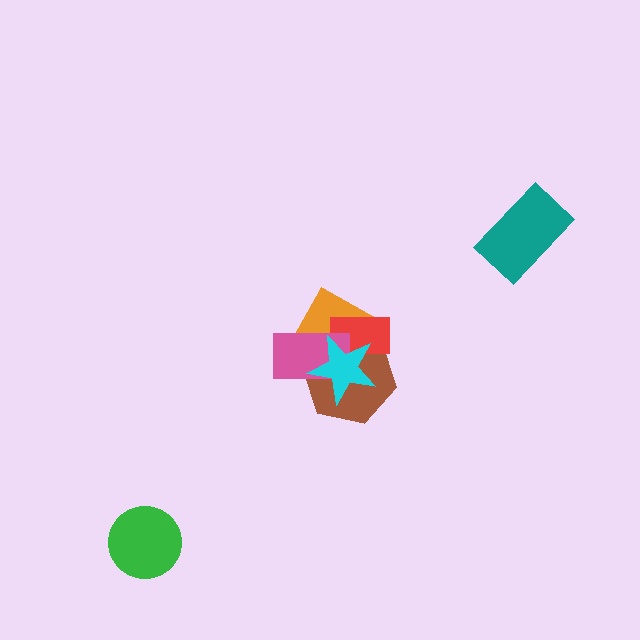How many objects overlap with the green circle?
0 objects overlap with the green circle.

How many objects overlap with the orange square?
4 objects overlap with the orange square.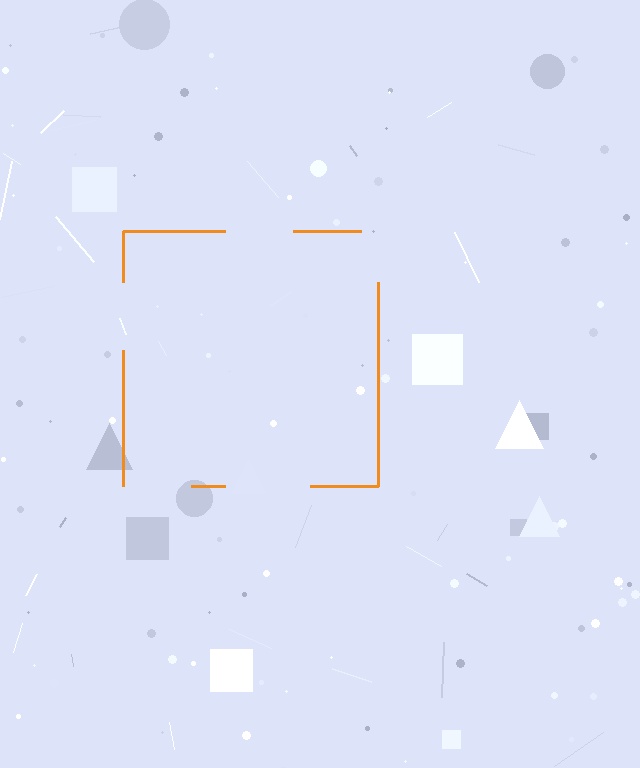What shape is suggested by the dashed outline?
The dashed outline suggests a square.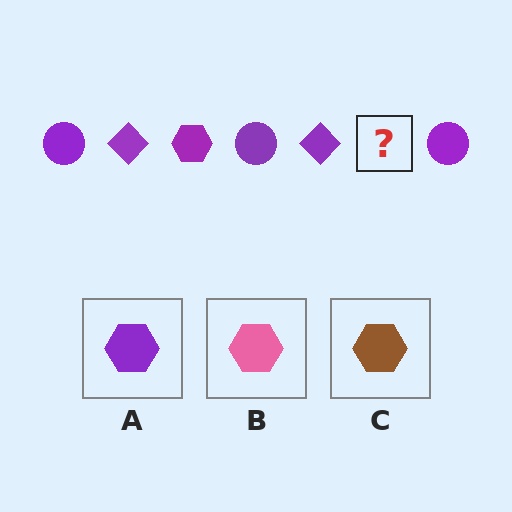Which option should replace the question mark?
Option A.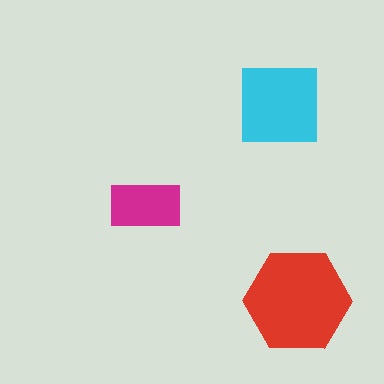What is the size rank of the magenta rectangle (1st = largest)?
3rd.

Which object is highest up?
The cyan square is topmost.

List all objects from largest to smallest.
The red hexagon, the cyan square, the magenta rectangle.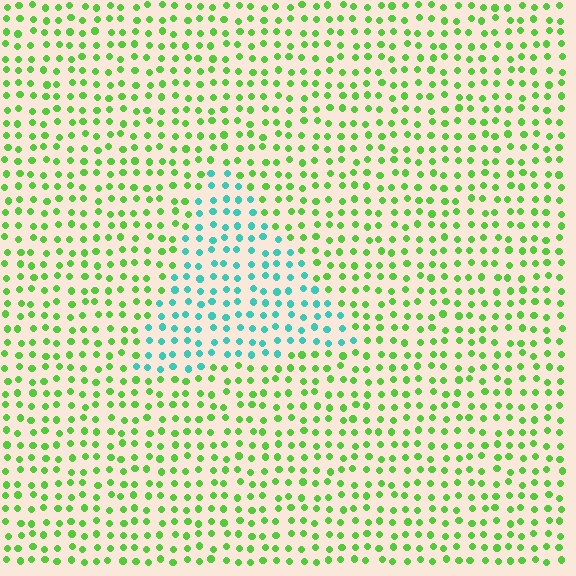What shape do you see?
I see a triangle.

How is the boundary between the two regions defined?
The boundary is defined purely by a slight shift in hue (about 62 degrees). Spacing, size, and orientation are identical on both sides.